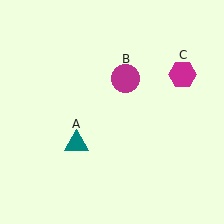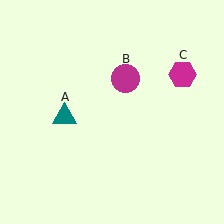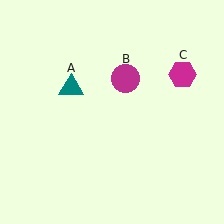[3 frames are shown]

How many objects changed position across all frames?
1 object changed position: teal triangle (object A).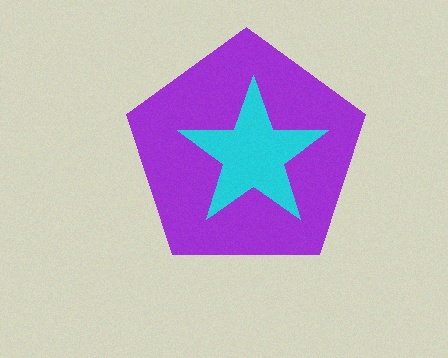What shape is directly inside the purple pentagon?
The cyan star.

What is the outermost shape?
The purple pentagon.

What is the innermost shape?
The cyan star.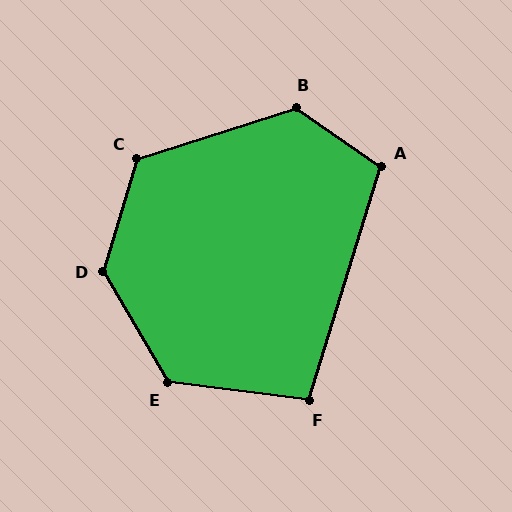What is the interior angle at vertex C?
Approximately 124 degrees (obtuse).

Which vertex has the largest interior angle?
D, at approximately 133 degrees.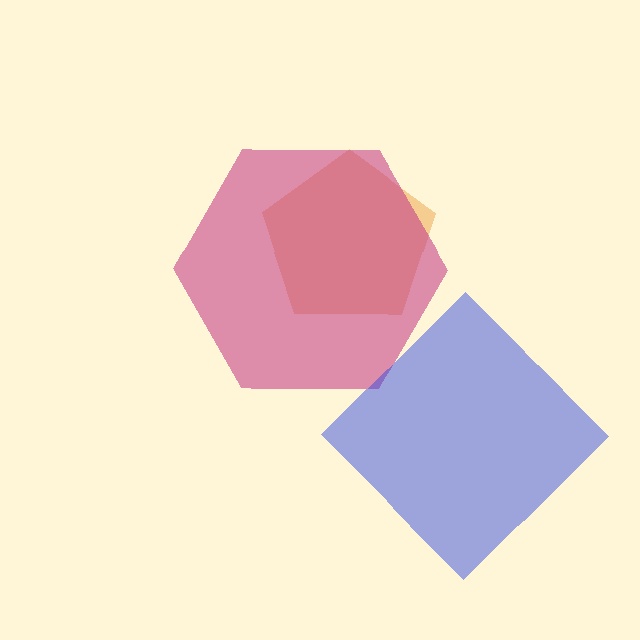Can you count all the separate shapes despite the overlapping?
Yes, there are 3 separate shapes.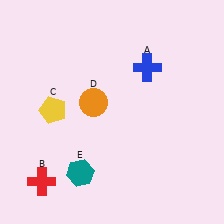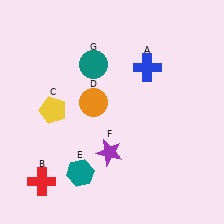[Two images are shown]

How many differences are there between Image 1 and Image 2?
There are 2 differences between the two images.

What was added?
A purple star (F), a teal circle (G) were added in Image 2.